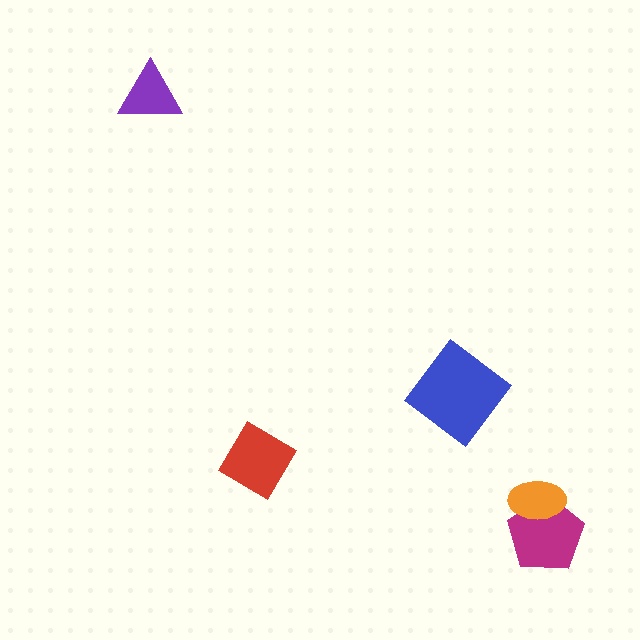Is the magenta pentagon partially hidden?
Yes, it is partially covered by another shape.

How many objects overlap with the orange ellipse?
1 object overlaps with the orange ellipse.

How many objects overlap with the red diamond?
0 objects overlap with the red diamond.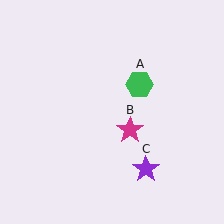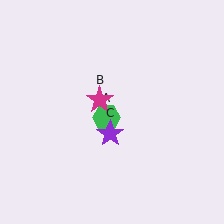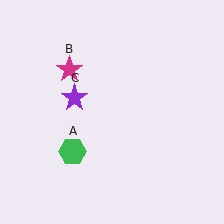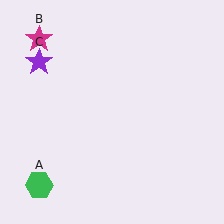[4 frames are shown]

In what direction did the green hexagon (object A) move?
The green hexagon (object A) moved down and to the left.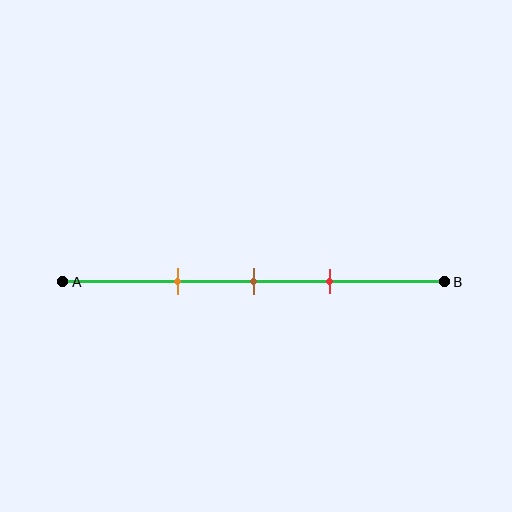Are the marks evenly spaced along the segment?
Yes, the marks are approximately evenly spaced.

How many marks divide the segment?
There are 3 marks dividing the segment.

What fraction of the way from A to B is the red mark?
The red mark is approximately 70% (0.7) of the way from A to B.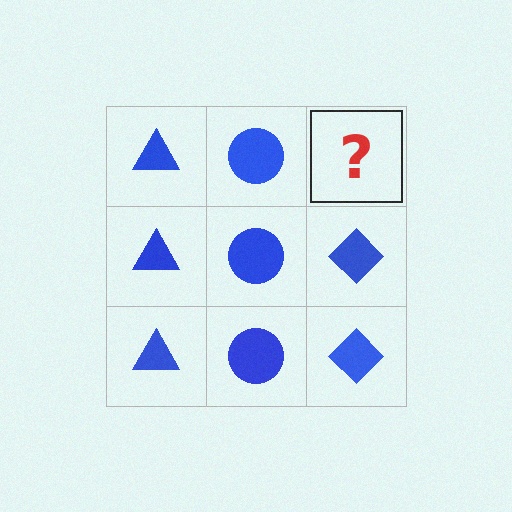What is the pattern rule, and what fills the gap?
The rule is that each column has a consistent shape. The gap should be filled with a blue diamond.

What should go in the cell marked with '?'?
The missing cell should contain a blue diamond.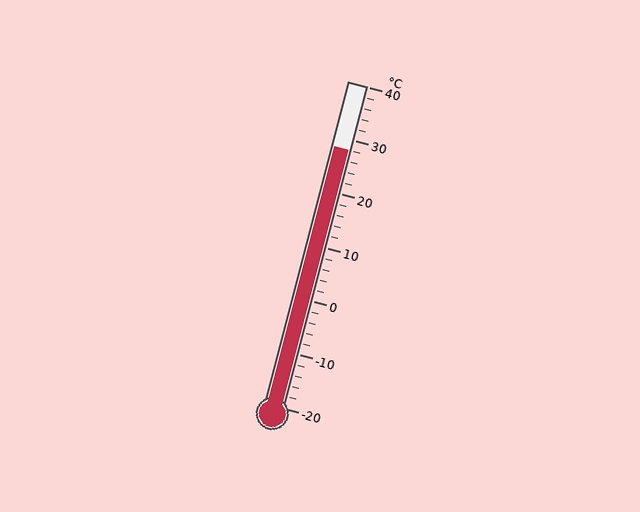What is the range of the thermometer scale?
The thermometer scale ranges from -20°C to 40°C.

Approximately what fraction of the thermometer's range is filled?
The thermometer is filled to approximately 80% of its range.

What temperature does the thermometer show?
The thermometer shows approximately 28°C.